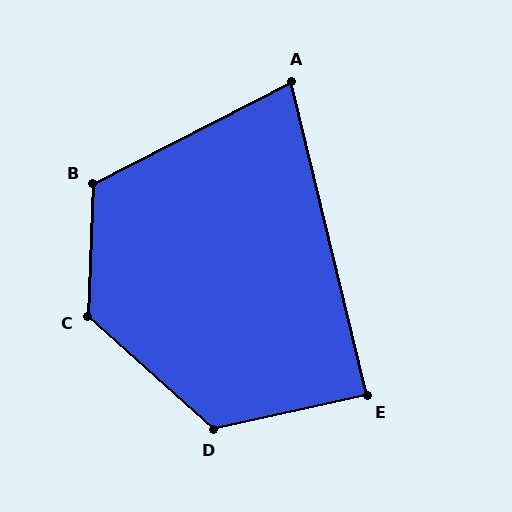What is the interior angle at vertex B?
Approximately 119 degrees (obtuse).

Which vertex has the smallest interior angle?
A, at approximately 76 degrees.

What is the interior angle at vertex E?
Approximately 89 degrees (approximately right).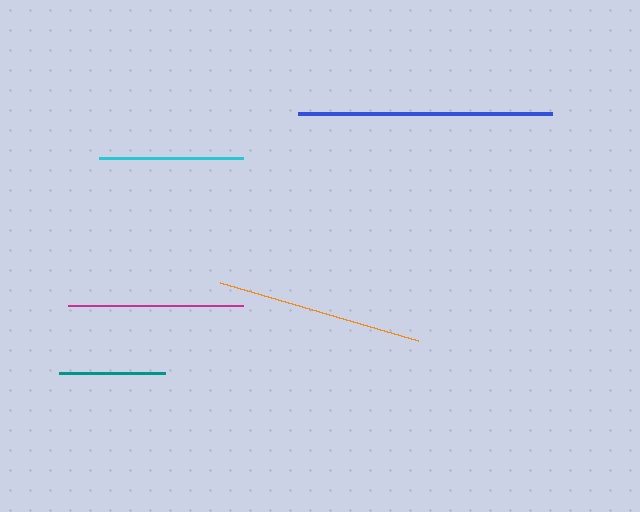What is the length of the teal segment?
The teal segment is approximately 106 pixels long.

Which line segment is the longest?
The blue line is the longest at approximately 254 pixels.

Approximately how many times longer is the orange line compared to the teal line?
The orange line is approximately 1.9 times the length of the teal line.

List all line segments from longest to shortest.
From longest to shortest: blue, orange, magenta, cyan, teal.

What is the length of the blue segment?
The blue segment is approximately 254 pixels long.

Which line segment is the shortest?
The teal line is the shortest at approximately 106 pixels.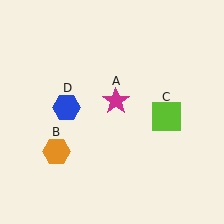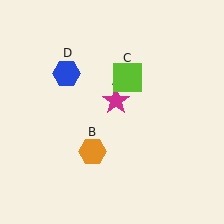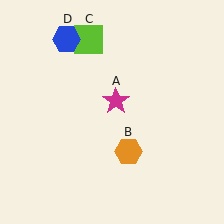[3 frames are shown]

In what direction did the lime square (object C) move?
The lime square (object C) moved up and to the left.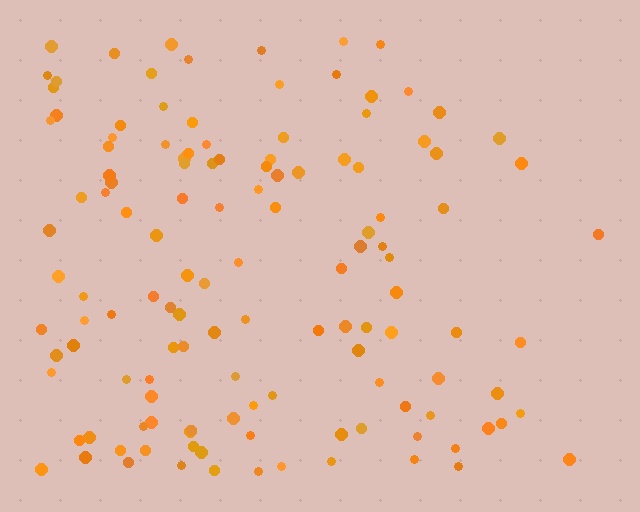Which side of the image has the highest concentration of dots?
The left.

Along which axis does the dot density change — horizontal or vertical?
Horizontal.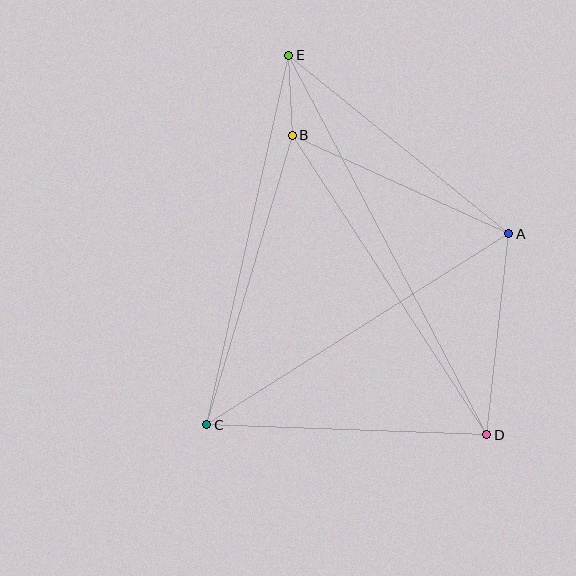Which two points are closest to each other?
Points B and E are closest to each other.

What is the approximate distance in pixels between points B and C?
The distance between B and C is approximately 302 pixels.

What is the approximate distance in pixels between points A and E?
The distance between A and E is approximately 284 pixels.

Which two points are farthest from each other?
Points D and E are farthest from each other.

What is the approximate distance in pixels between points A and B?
The distance between A and B is approximately 238 pixels.